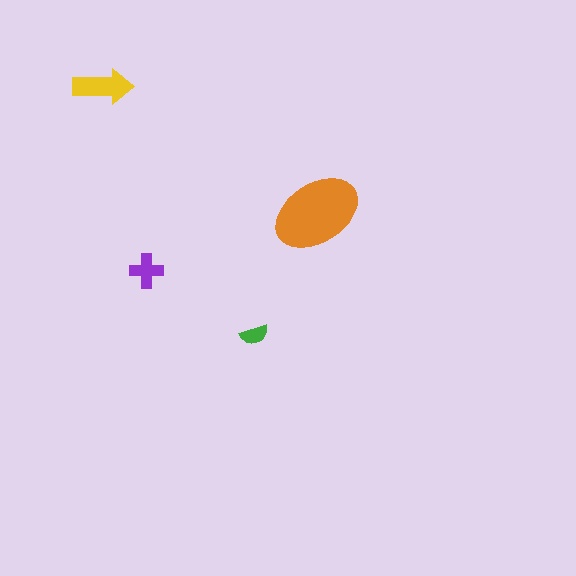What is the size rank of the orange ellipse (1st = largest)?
1st.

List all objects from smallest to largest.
The green semicircle, the purple cross, the yellow arrow, the orange ellipse.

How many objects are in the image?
There are 4 objects in the image.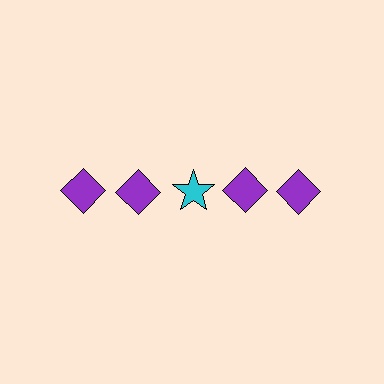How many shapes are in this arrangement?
There are 5 shapes arranged in a grid pattern.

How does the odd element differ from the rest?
It differs in both color (cyan instead of purple) and shape (star instead of diamond).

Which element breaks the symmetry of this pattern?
The cyan star in the top row, center column breaks the symmetry. All other shapes are purple diamonds.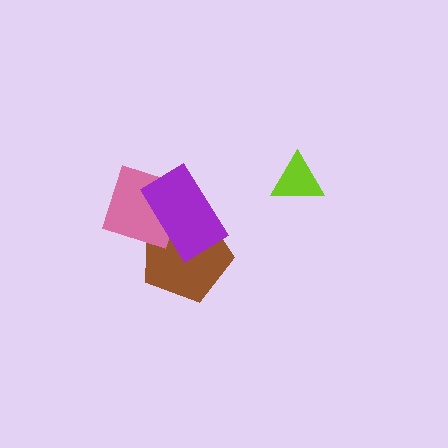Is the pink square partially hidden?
Yes, it is partially covered by another shape.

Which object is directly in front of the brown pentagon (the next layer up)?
The pink square is directly in front of the brown pentagon.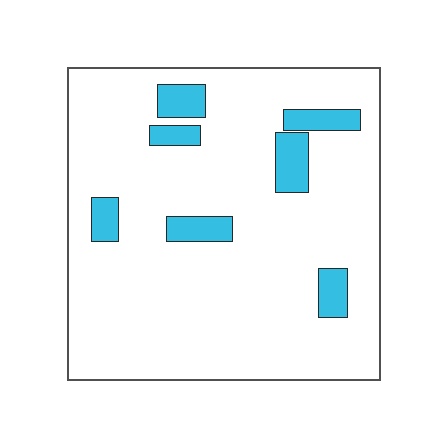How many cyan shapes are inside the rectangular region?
7.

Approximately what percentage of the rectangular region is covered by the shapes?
Approximately 10%.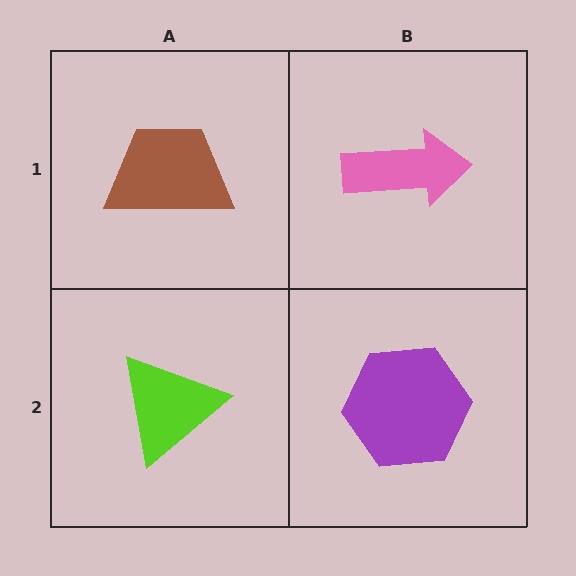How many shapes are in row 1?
2 shapes.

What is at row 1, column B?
A pink arrow.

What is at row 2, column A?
A lime triangle.